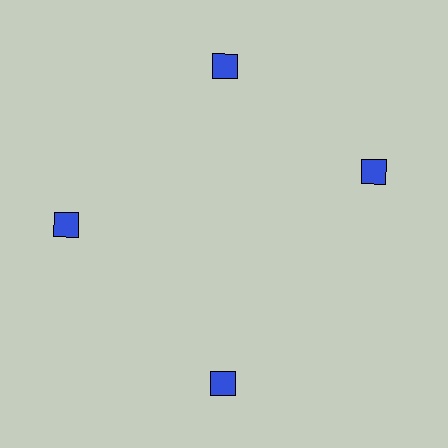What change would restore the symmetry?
The symmetry would be restored by rotating it back into even spacing with its neighbors so that all 4 squares sit at equal angles and equal distance from the center.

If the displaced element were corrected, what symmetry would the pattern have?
It would have 4-fold rotational symmetry — the pattern would map onto itself every 90 degrees.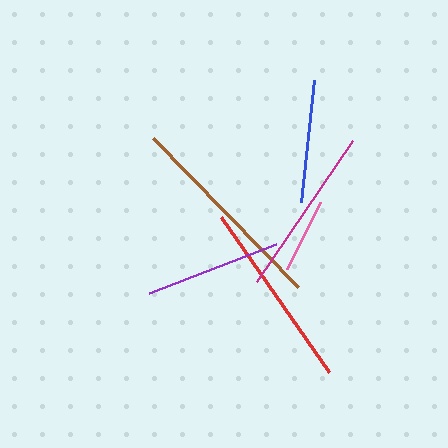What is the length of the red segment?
The red segment is approximately 189 pixels long.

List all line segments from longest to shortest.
From longest to shortest: brown, red, magenta, purple, blue, pink.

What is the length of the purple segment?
The purple segment is approximately 136 pixels long.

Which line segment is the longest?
The brown line is the longest at approximately 208 pixels.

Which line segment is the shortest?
The pink line is the shortest at approximately 75 pixels.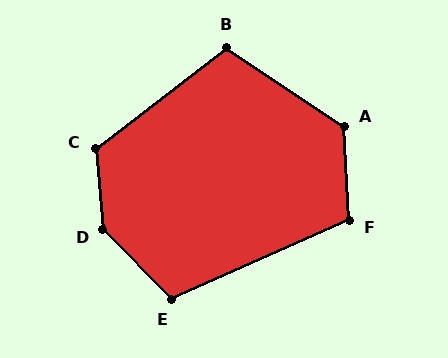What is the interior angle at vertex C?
Approximately 123 degrees (obtuse).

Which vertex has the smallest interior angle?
B, at approximately 109 degrees.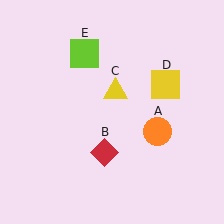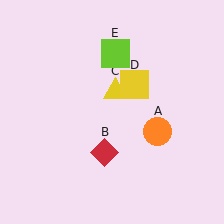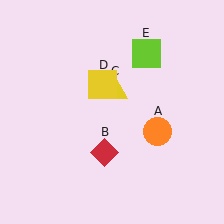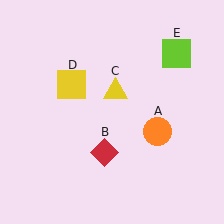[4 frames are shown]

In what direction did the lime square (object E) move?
The lime square (object E) moved right.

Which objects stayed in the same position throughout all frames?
Orange circle (object A) and red diamond (object B) and yellow triangle (object C) remained stationary.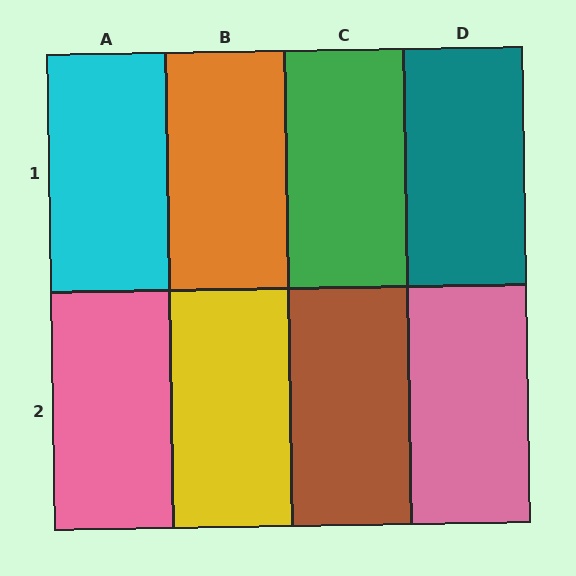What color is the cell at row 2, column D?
Pink.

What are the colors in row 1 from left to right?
Cyan, orange, green, teal.